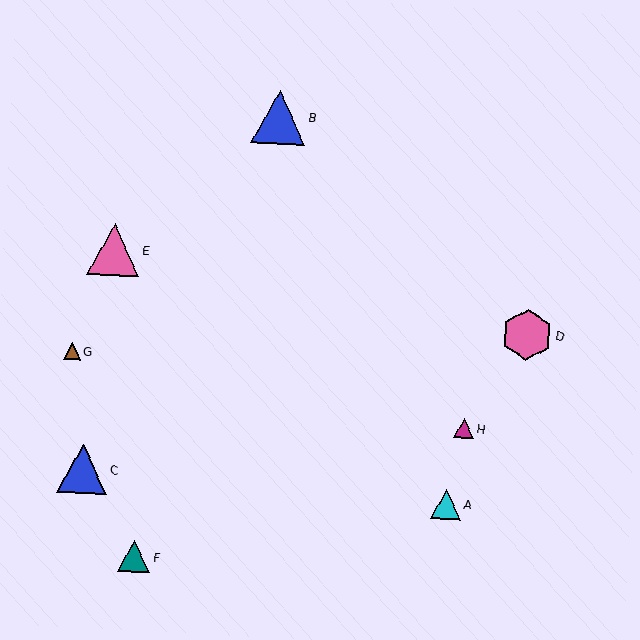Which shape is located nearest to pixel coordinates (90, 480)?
The blue triangle (labeled C) at (82, 469) is nearest to that location.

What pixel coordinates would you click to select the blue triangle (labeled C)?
Click at (82, 469) to select the blue triangle C.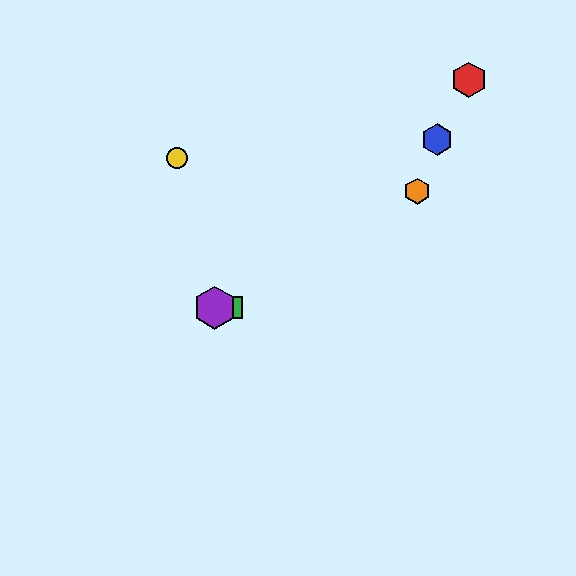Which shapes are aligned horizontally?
The green square, the purple hexagon are aligned horizontally.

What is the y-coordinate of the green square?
The green square is at y≈308.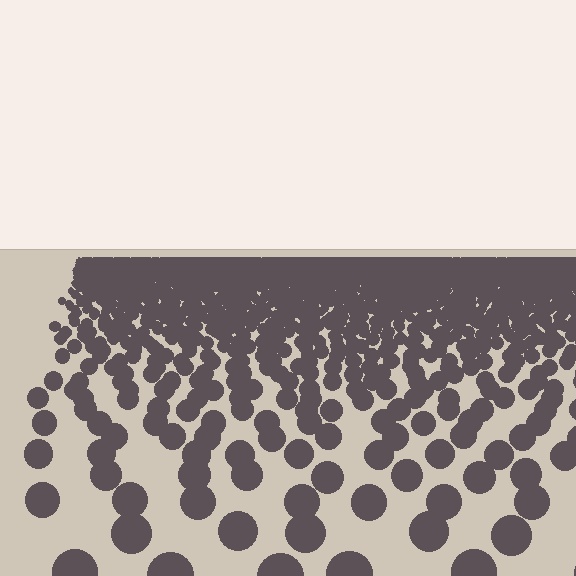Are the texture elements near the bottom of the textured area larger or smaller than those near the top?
Larger. Near the bottom, elements are closer to the viewer and appear at a bigger on-screen size.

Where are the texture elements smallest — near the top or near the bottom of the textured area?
Near the top.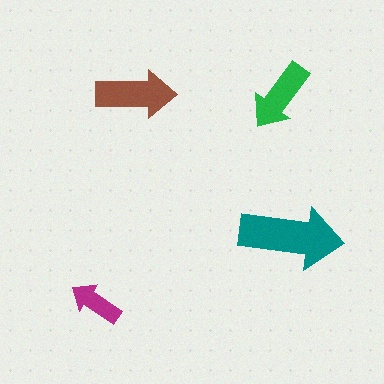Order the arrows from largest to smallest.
the teal one, the brown one, the green one, the magenta one.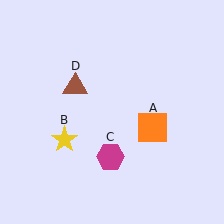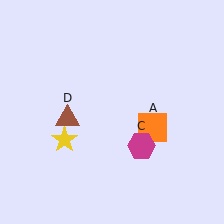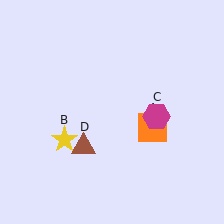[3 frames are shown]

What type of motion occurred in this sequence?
The magenta hexagon (object C), brown triangle (object D) rotated counterclockwise around the center of the scene.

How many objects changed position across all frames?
2 objects changed position: magenta hexagon (object C), brown triangle (object D).